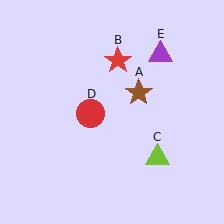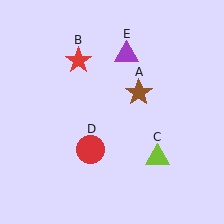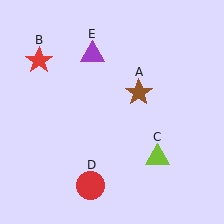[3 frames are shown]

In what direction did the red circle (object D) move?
The red circle (object D) moved down.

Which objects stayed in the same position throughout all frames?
Brown star (object A) and lime triangle (object C) remained stationary.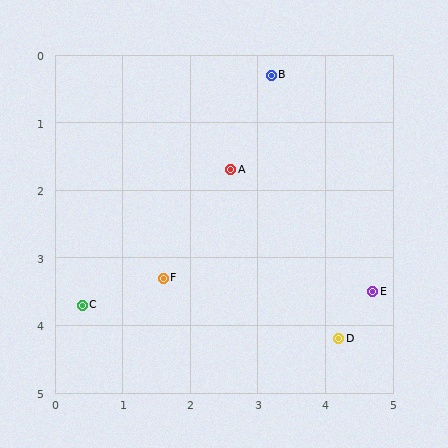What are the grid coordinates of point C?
Point C is at approximately (0.4, 3.7).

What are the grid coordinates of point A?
Point A is at approximately (2.6, 1.7).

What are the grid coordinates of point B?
Point B is at approximately (3.2, 0.3).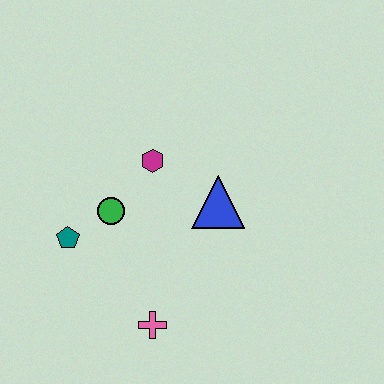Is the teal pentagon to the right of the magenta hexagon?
No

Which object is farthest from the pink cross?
The magenta hexagon is farthest from the pink cross.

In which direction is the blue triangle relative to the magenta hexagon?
The blue triangle is to the right of the magenta hexagon.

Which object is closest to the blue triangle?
The magenta hexagon is closest to the blue triangle.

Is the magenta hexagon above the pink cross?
Yes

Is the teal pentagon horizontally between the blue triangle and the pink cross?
No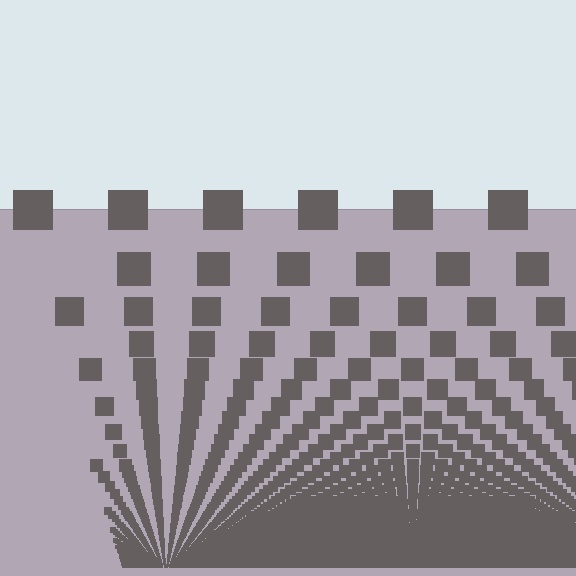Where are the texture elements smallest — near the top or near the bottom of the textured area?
Near the bottom.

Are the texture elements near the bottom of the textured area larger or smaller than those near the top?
Smaller. The gradient is inverted — elements near the bottom are smaller and denser.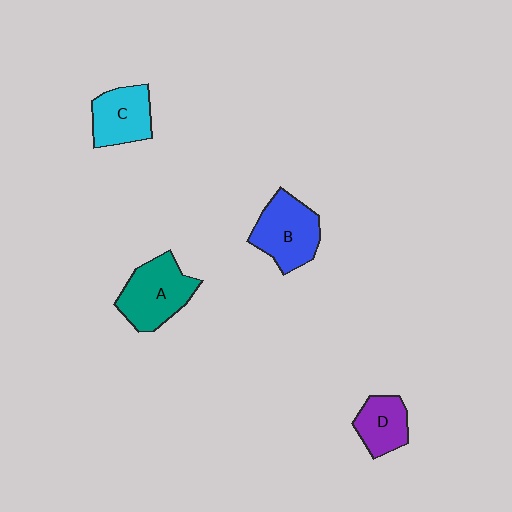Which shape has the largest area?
Shape A (teal).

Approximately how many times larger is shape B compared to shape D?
Approximately 1.5 times.